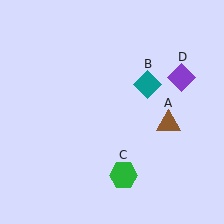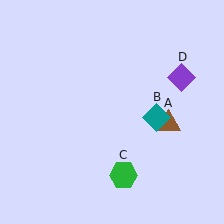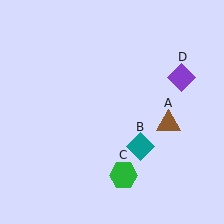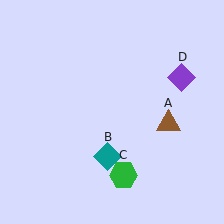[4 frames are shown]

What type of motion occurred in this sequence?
The teal diamond (object B) rotated clockwise around the center of the scene.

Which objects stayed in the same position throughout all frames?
Brown triangle (object A) and green hexagon (object C) and purple diamond (object D) remained stationary.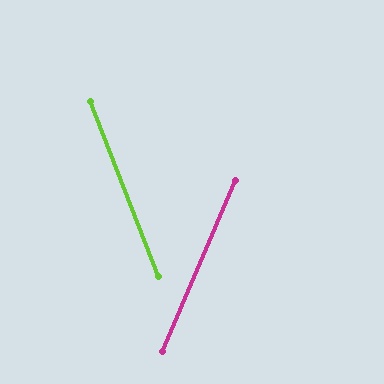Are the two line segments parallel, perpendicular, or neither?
Neither parallel nor perpendicular — they differ by about 44°.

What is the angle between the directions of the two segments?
Approximately 44 degrees.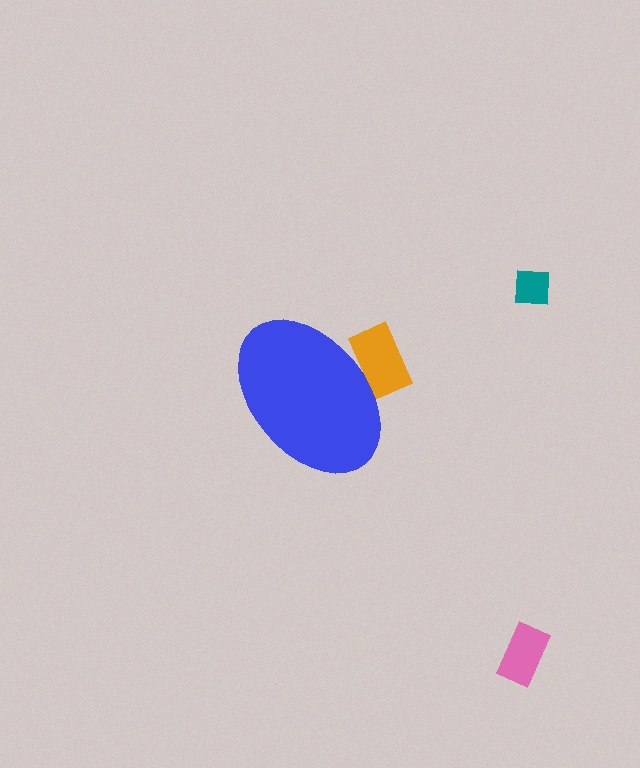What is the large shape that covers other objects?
A blue ellipse.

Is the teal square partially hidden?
No, the teal square is fully visible.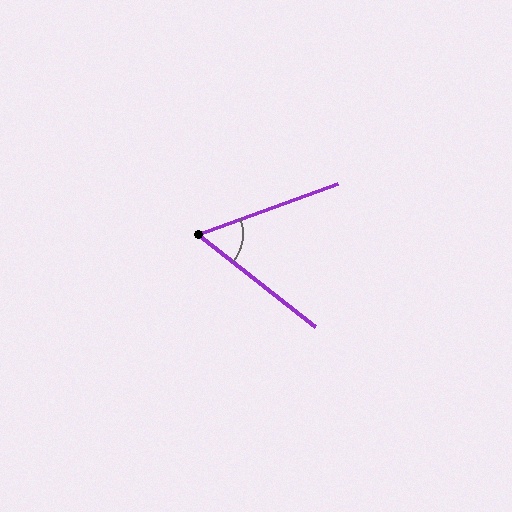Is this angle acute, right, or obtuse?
It is acute.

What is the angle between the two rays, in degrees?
Approximately 59 degrees.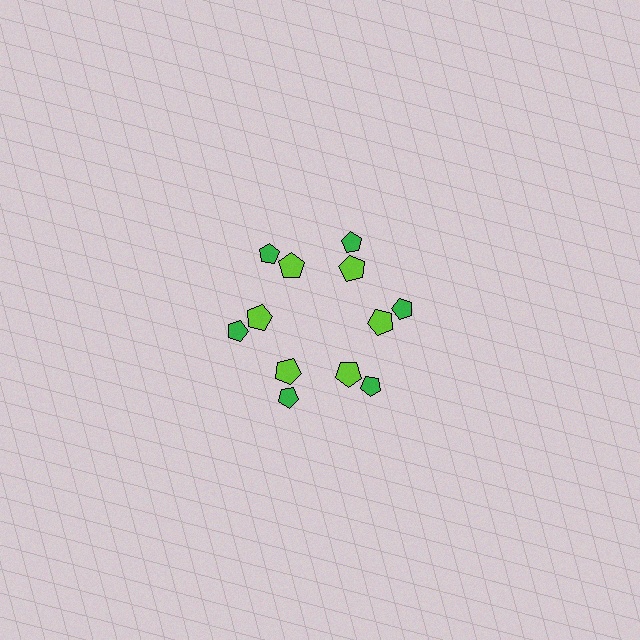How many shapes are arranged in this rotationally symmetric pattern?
There are 12 shapes, arranged in 6 groups of 2.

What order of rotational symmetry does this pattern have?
This pattern has 6-fold rotational symmetry.